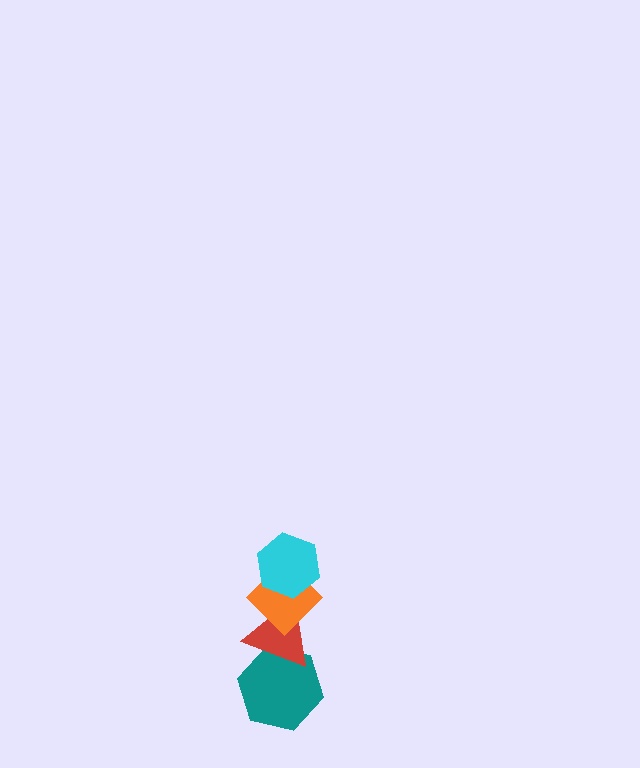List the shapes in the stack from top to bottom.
From top to bottom: the cyan hexagon, the orange diamond, the red triangle, the teal hexagon.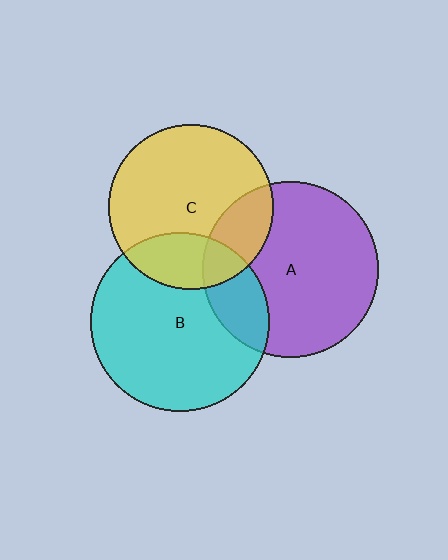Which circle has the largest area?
Circle B (cyan).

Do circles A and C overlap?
Yes.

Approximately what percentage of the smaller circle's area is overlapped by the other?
Approximately 20%.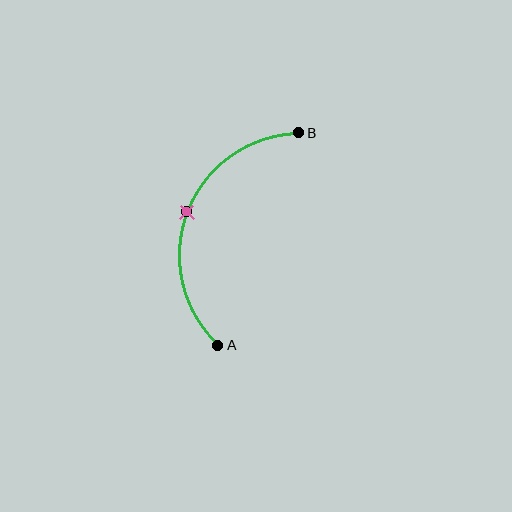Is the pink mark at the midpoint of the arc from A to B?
Yes. The pink mark lies on the arc at equal arc-length from both A and B — it is the arc midpoint.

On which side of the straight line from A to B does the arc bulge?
The arc bulges to the left of the straight line connecting A and B.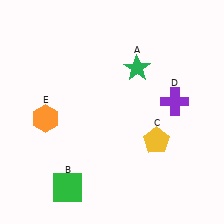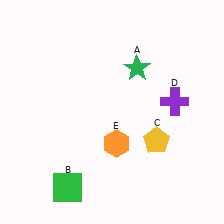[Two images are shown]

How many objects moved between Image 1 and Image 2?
1 object moved between the two images.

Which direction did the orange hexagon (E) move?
The orange hexagon (E) moved right.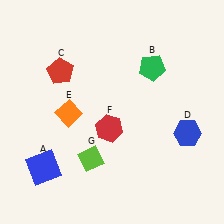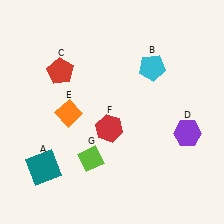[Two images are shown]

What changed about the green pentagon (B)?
In Image 1, B is green. In Image 2, it changed to cyan.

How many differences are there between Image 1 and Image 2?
There are 3 differences between the two images.